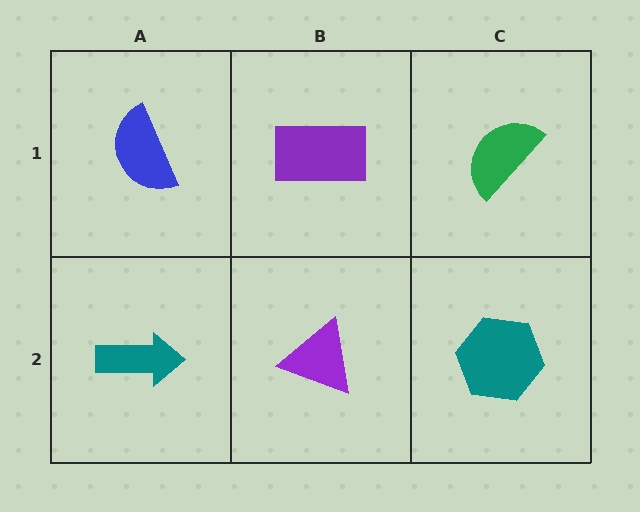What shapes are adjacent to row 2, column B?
A purple rectangle (row 1, column B), a teal arrow (row 2, column A), a teal hexagon (row 2, column C).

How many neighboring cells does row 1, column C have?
2.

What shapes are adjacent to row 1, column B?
A purple triangle (row 2, column B), a blue semicircle (row 1, column A), a green semicircle (row 1, column C).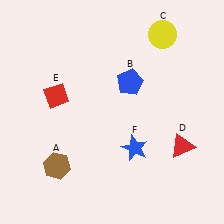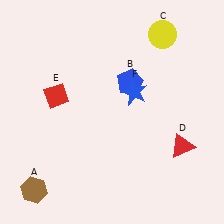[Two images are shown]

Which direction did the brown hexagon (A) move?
The brown hexagon (A) moved down.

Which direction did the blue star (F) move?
The blue star (F) moved up.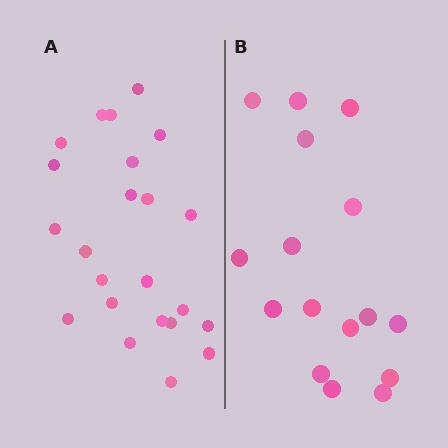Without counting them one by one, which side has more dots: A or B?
Region A (the left region) has more dots.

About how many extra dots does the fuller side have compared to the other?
Region A has roughly 8 or so more dots than region B.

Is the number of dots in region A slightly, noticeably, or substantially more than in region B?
Region A has noticeably more, but not dramatically so. The ratio is roughly 1.4 to 1.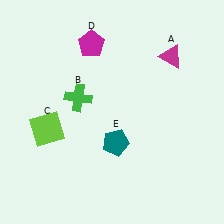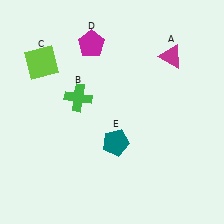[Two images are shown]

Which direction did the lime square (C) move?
The lime square (C) moved up.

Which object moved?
The lime square (C) moved up.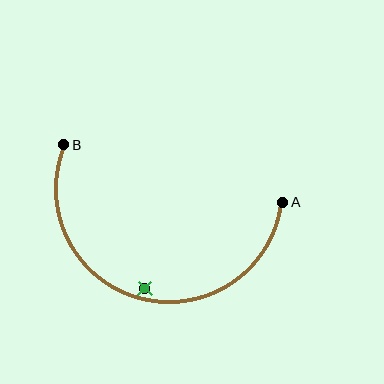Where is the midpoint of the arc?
The arc midpoint is the point on the curve farthest from the straight line joining A and B. It sits below that line.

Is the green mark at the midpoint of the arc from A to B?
No — the green mark does not lie on the arc at all. It sits slightly inside the curve.